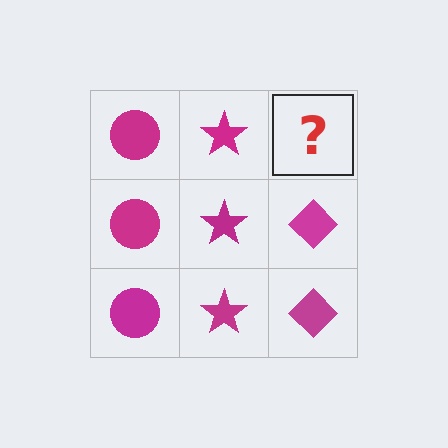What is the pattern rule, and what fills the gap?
The rule is that each column has a consistent shape. The gap should be filled with a magenta diamond.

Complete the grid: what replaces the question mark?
The question mark should be replaced with a magenta diamond.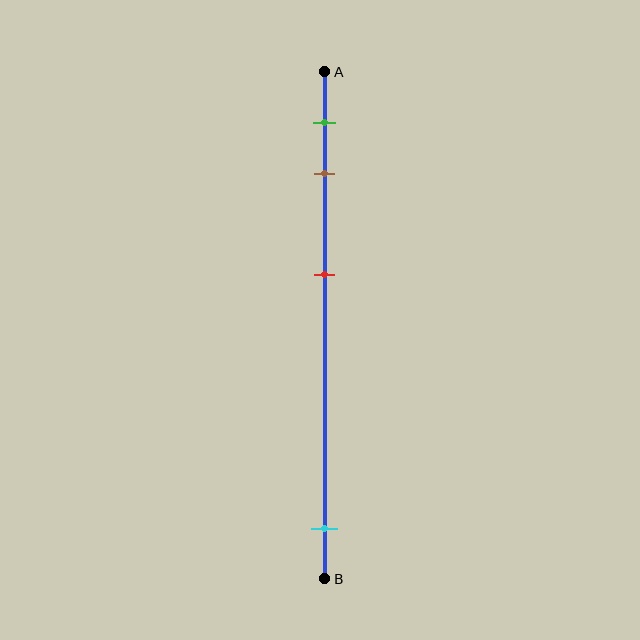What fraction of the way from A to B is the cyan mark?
The cyan mark is approximately 90% (0.9) of the way from A to B.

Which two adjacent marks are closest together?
The green and brown marks are the closest adjacent pair.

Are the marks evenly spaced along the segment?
No, the marks are not evenly spaced.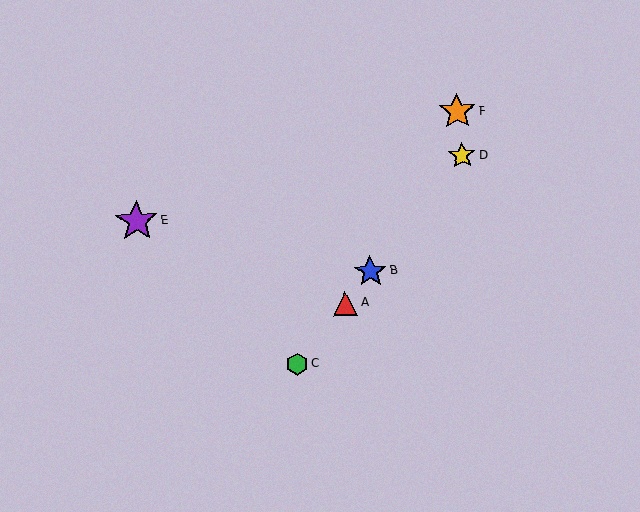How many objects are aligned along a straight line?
4 objects (A, B, C, D) are aligned along a straight line.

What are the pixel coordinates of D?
Object D is at (462, 155).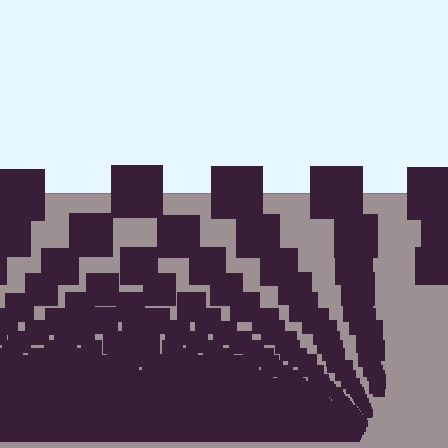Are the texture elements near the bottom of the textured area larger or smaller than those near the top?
Smaller. The gradient is inverted — elements near the bottom are smaller and denser.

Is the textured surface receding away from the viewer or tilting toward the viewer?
The surface appears to tilt toward the viewer. Texture elements get larger and sparser toward the top.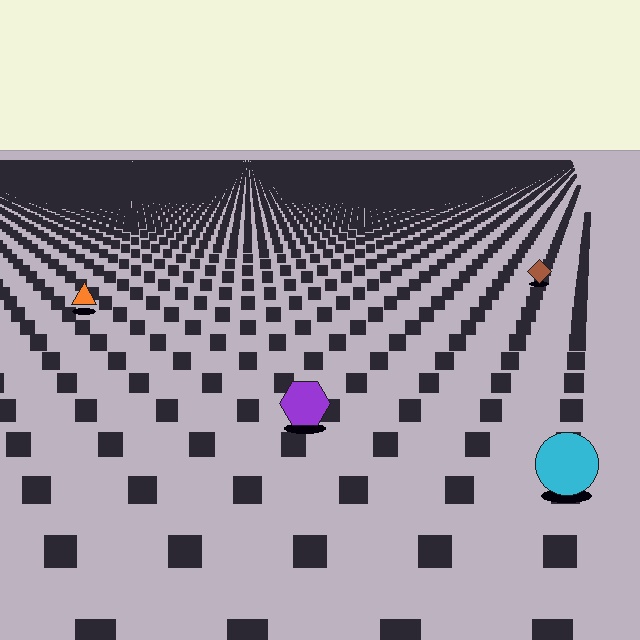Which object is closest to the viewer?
The cyan circle is closest. The texture marks near it are larger and more spread out.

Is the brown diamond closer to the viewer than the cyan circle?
No. The cyan circle is closer — you can tell from the texture gradient: the ground texture is coarser near it.